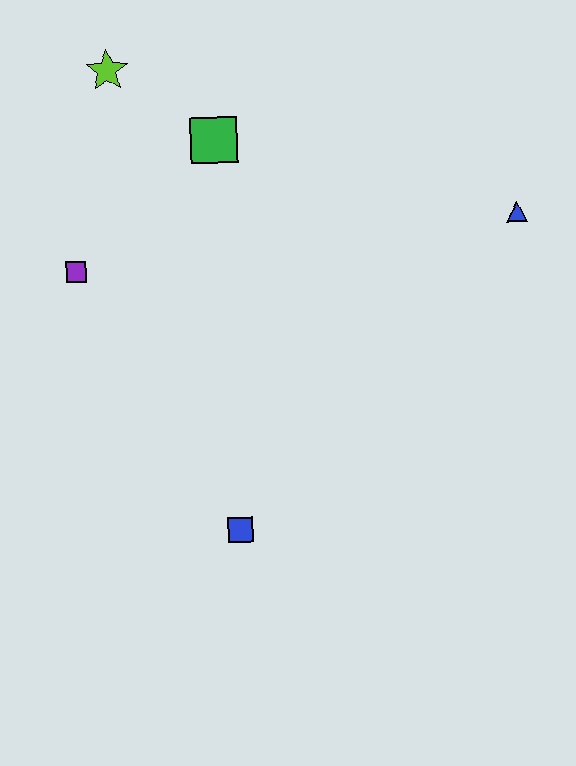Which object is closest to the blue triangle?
The green square is closest to the blue triangle.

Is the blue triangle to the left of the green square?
No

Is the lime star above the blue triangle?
Yes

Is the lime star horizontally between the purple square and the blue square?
Yes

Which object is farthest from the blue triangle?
The purple square is farthest from the blue triangle.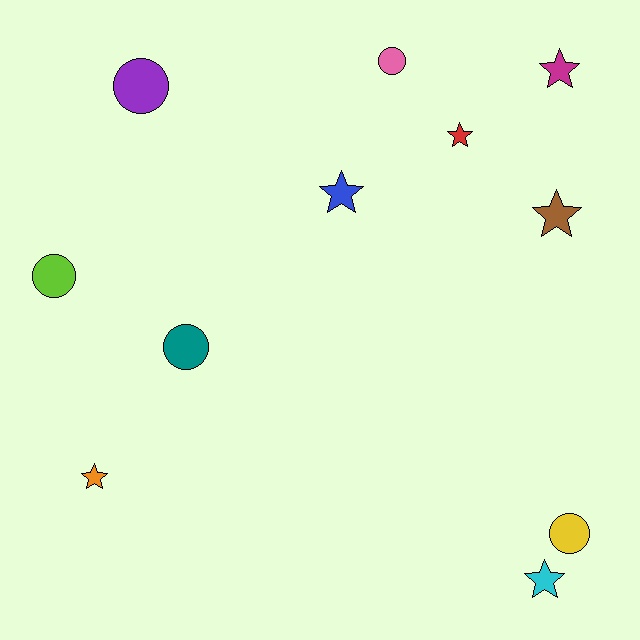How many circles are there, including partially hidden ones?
There are 5 circles.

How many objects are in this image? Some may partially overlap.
There are 11 objects.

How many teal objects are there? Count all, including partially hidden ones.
There is 1 teal object.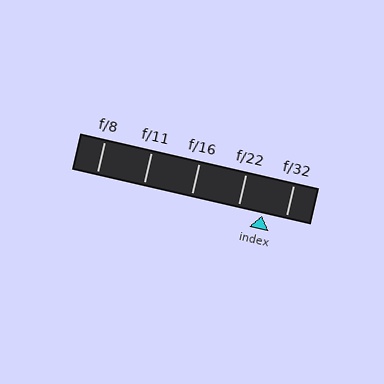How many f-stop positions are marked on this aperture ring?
There are 5 f-stop positions marked.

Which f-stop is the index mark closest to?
The index mark is closest to f/32.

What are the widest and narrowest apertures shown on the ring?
The widest aperture shown is f/8 and the narrowest is f/32.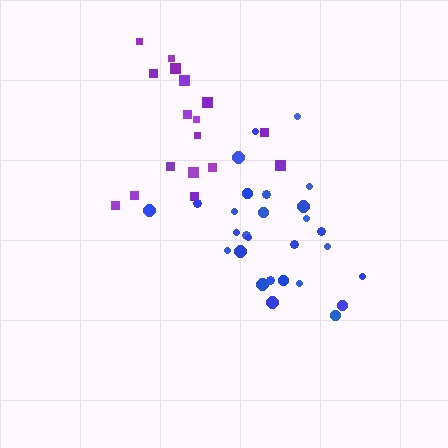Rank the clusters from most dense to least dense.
blue, purple.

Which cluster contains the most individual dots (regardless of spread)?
Blue (28).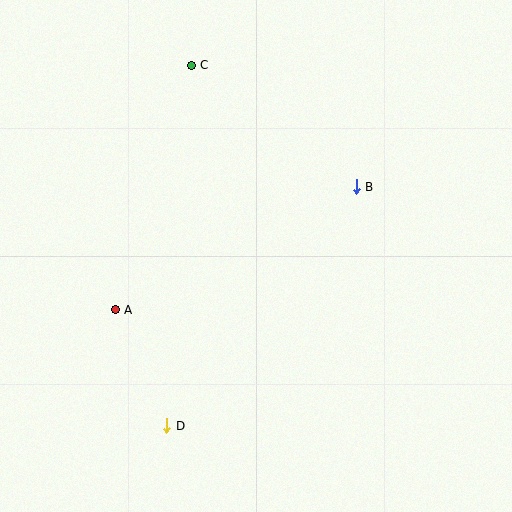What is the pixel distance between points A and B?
The distance between A and B is 270 pixels.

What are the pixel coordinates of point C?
Point C is at (191, 65).